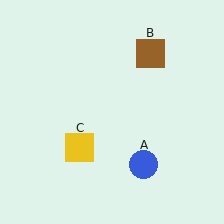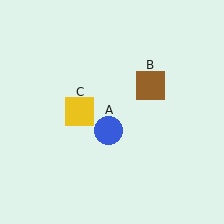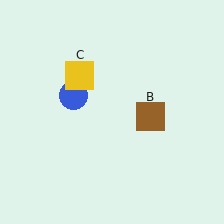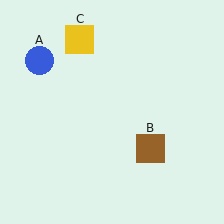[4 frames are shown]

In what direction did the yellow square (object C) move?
The yellow square (object C) moved up.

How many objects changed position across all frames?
3 objects changed position: blue circle (object A), brown square (object B), yellow square (object C).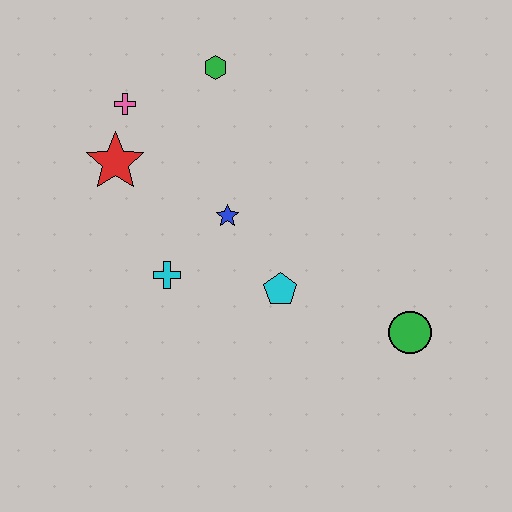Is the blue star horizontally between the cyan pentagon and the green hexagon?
Yes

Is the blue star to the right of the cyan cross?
Yes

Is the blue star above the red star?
No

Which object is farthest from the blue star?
The green circle is farthest from the blue star.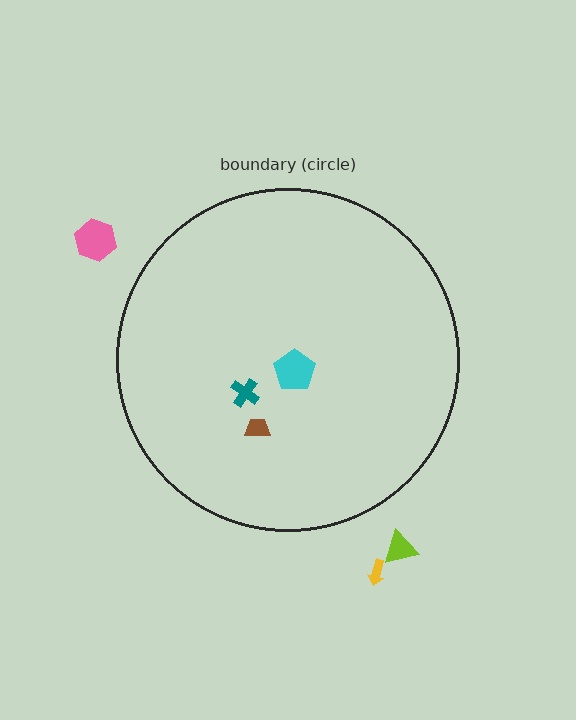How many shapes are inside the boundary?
3 inside, 3 outside.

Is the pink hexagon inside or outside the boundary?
Outside.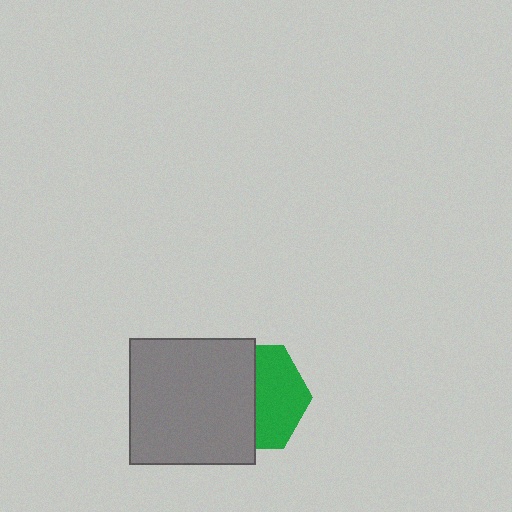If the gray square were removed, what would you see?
You would see the complete green hexagon.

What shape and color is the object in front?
The object in front is a gray square.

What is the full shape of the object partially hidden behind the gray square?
The partially hidden object is a green hexagon.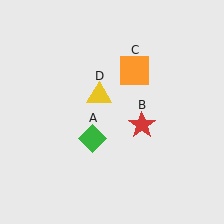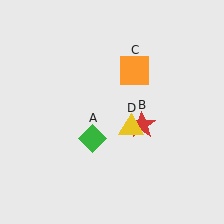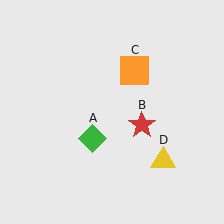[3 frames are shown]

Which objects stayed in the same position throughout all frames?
Green diamond (object A) and red star (object B) and orange square (object C) remained stationary.